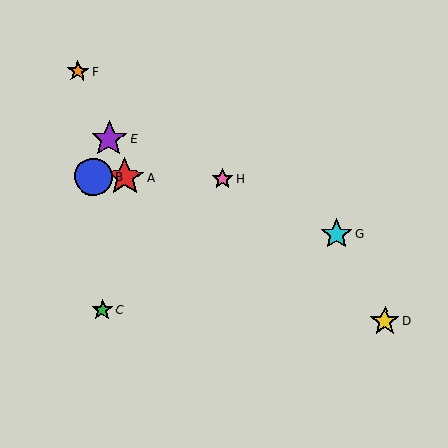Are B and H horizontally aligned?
Yes, both are at y≈177.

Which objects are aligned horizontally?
Objects A, B, H are aligned horizontally.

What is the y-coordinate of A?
Object A is at y≈177.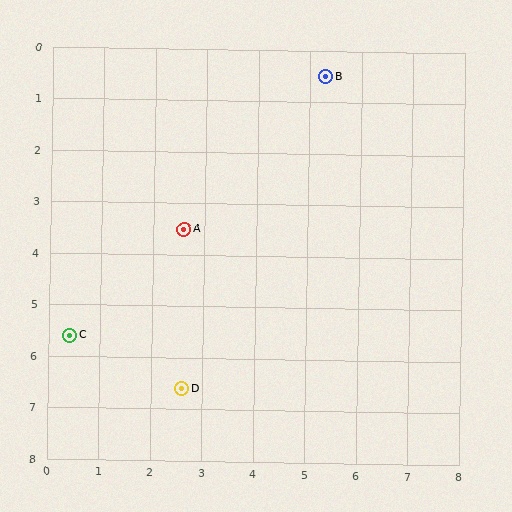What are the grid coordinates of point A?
Point A is at approximately (2.6, 3.5).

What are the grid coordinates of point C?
Point C is at approximately (0.4, 5.6).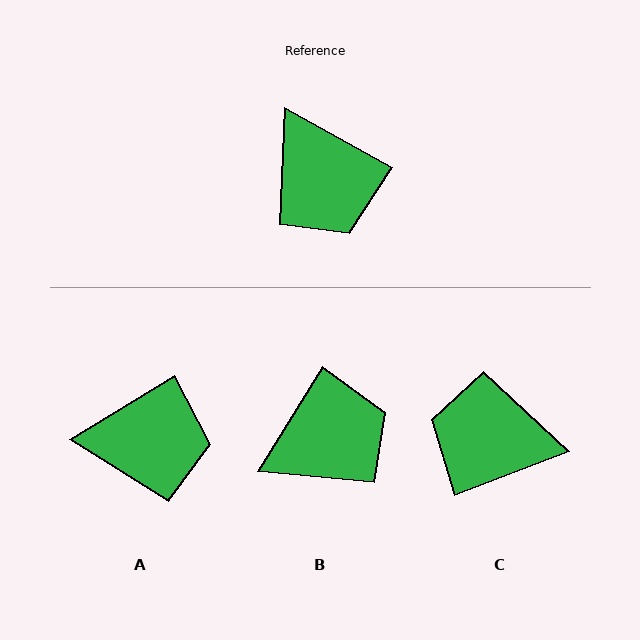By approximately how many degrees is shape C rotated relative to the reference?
Approximately 130 degrees clockwise.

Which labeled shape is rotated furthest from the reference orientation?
C, about 130 degrees away.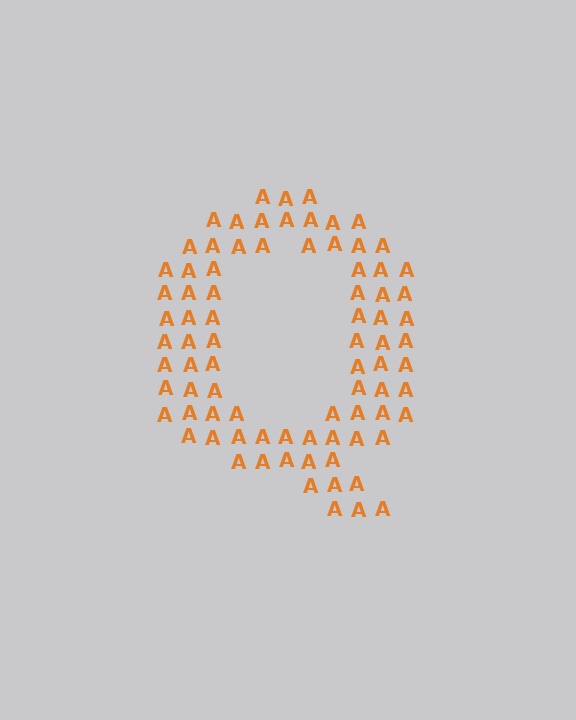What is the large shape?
The large shape is the letter Q.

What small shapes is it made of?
It is made of small letter A's.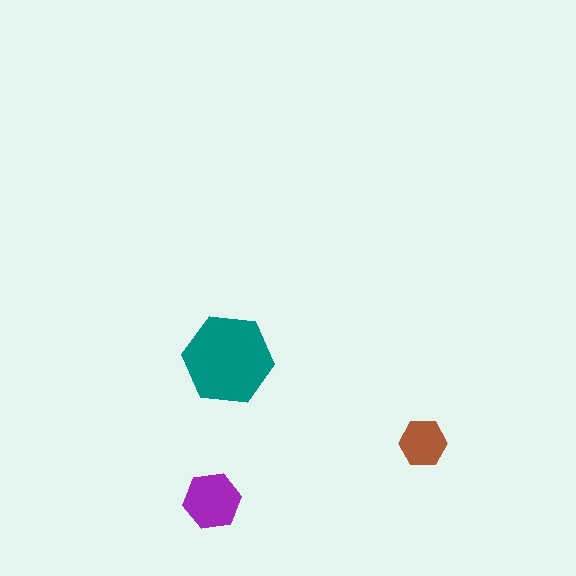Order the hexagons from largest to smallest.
the teal one, the purple one, the brown one.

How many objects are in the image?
There are 3 objects in the image.